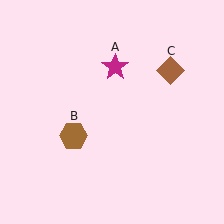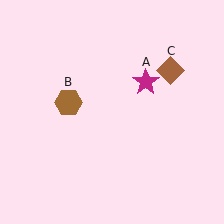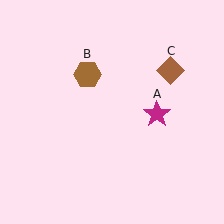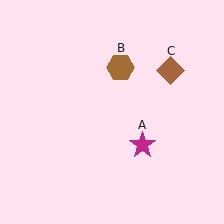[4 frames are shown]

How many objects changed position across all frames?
2 objects changed position: magenta star (object A), brown hexagon (object B).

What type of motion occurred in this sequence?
The magenta star (object A), brown hexagon (object B) rotated clockwise around the center of the scene.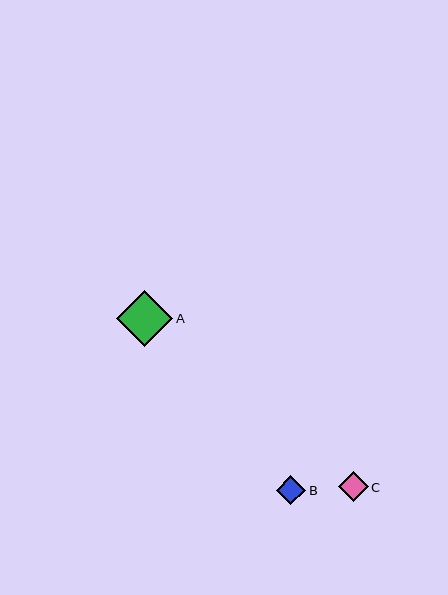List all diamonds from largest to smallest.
From largest to smallest: A, C, B.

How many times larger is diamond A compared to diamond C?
Diamond A is approximately 1.9 times the size of diamond C.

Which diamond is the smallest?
Diamond B is the smallest with a size of approximately 30 pixels.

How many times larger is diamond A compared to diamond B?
Diamond A is approximately 1.9 times the size of diamond B.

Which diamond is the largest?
Diamond A is the largest with a size of approximately 56 pixels.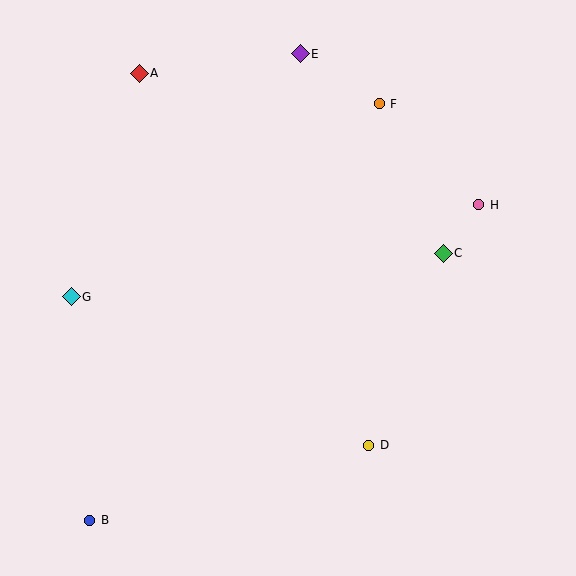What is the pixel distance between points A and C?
The distance between A and C is 353 pixels.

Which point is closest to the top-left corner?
Point A is closest to the top-left corner.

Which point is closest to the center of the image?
Point C at (443, 253) is closest to the center.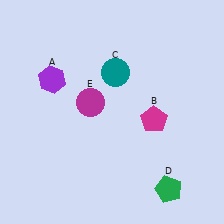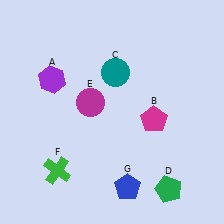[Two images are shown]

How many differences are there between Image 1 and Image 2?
There are 2 differences between the two images.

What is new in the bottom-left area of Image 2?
A green cross (F) was added in the bottom-left area of Image 2.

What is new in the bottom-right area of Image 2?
A blue pentagon (G) was added in the bottom-right area of Image 2.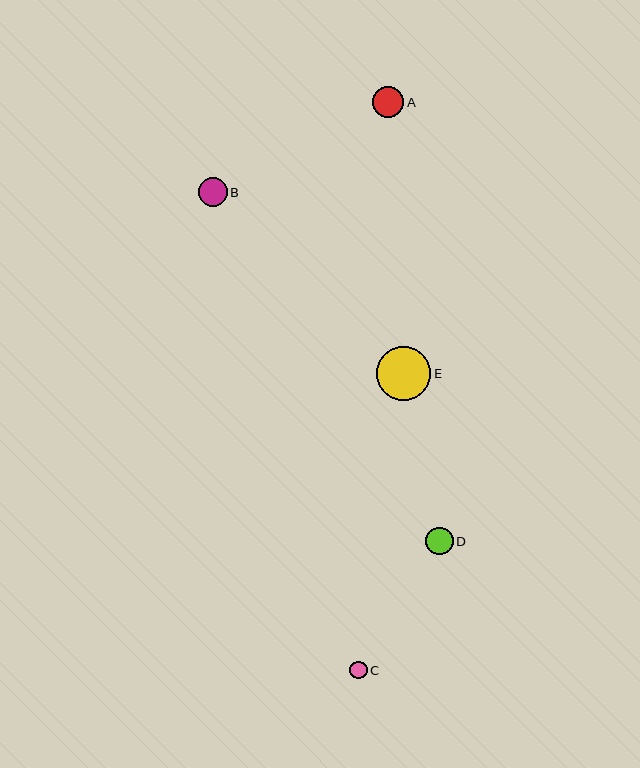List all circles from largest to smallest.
From largest to smallest: E, A, B, D, C.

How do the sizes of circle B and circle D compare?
Circle B and circle D are approximately the same size.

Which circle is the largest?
Circle E is the largest with a size of approximately 54 pixels.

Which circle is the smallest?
Circle C is the smallest with a size of approximately 17 pixels.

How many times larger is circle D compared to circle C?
Circle D is approximately 1.6 times the size of circle C.